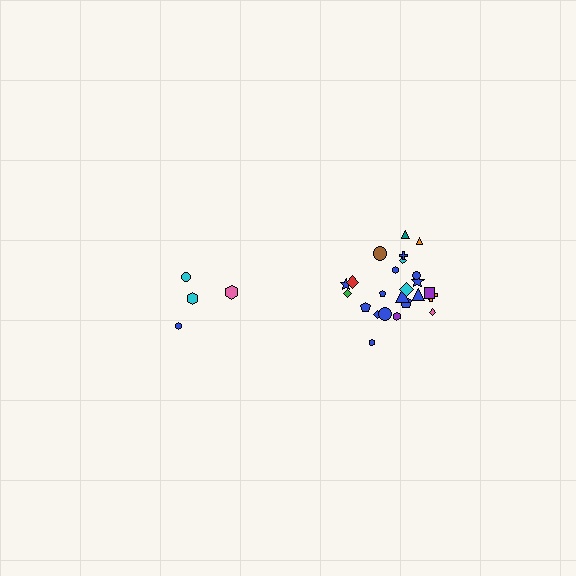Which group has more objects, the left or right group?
The right group.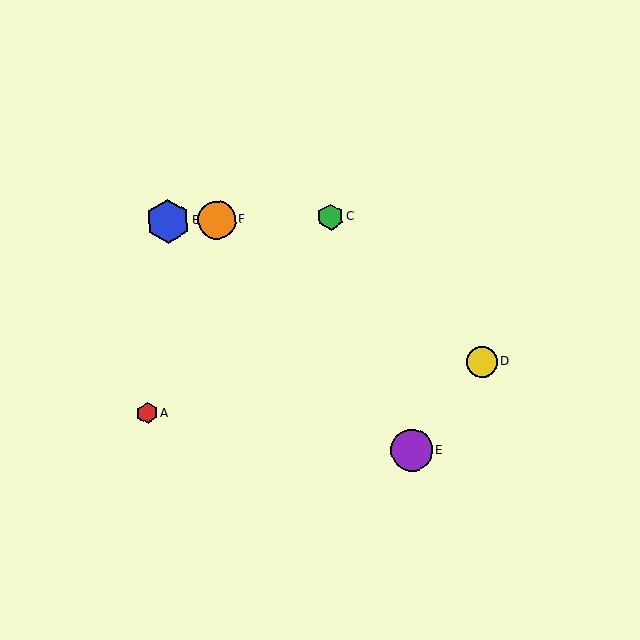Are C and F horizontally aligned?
Yes, both are at y≈217.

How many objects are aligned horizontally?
3 objects (B, C, F) are aligned horizontally.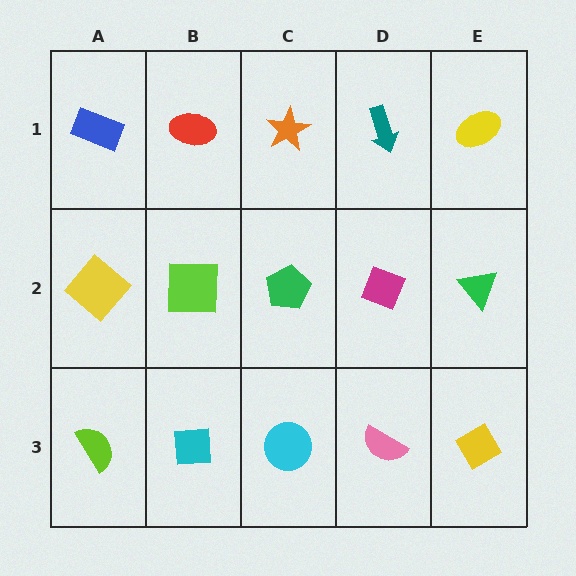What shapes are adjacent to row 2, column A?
A blue rectangle (row 1, column A), a lime semicircle (row 3, column A), a lime square (row 2, column B).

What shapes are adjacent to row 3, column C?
A green pentagon (row 2, column C), a cyan square (row 3, column B), a pink semicircle (row 3, column D).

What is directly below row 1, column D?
A magenta diamond.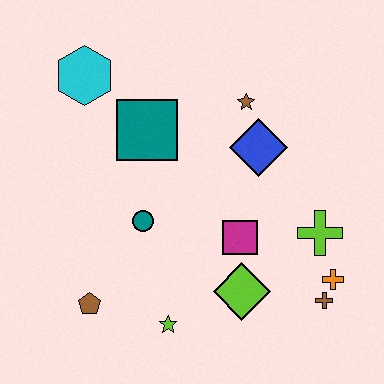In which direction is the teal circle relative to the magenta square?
The teal circle is to the left of the magenta square.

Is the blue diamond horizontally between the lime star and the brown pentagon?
No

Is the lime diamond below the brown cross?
No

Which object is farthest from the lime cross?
The cyan hexagon is farthest from the lime cross.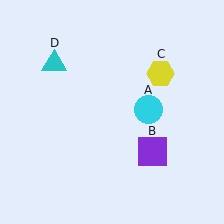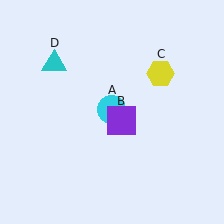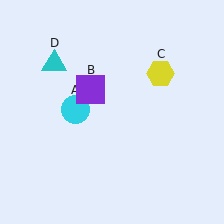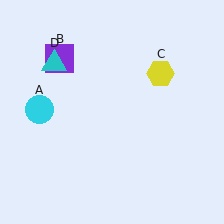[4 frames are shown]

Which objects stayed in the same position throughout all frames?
Yellow hexagon (object C) and cyan triangle (object D) remained stationary.